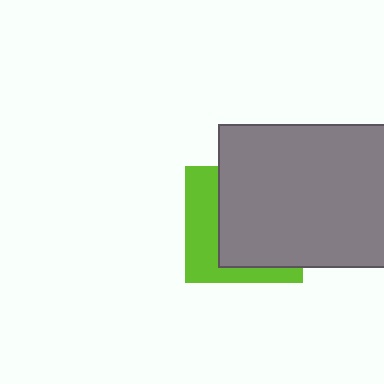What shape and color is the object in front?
The object in front is a gray rectangle.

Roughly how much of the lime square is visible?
A small part of it is visible (roughly 37%).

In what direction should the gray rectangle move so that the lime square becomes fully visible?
The gray rectangle should move right. That is the shortest direction to clear the overlap and leave the lime square fully visible.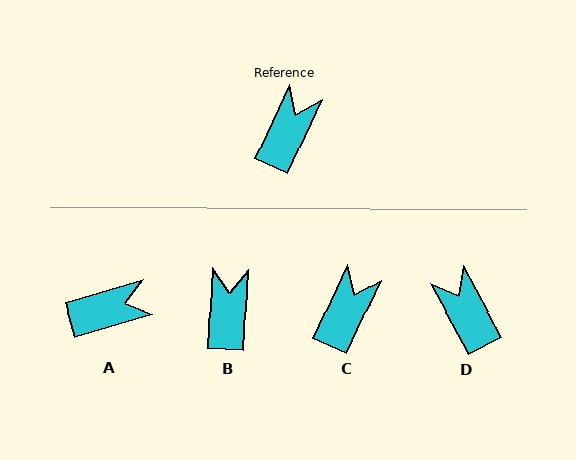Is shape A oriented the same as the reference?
No, it is off by about 49 degrees.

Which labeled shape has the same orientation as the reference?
C.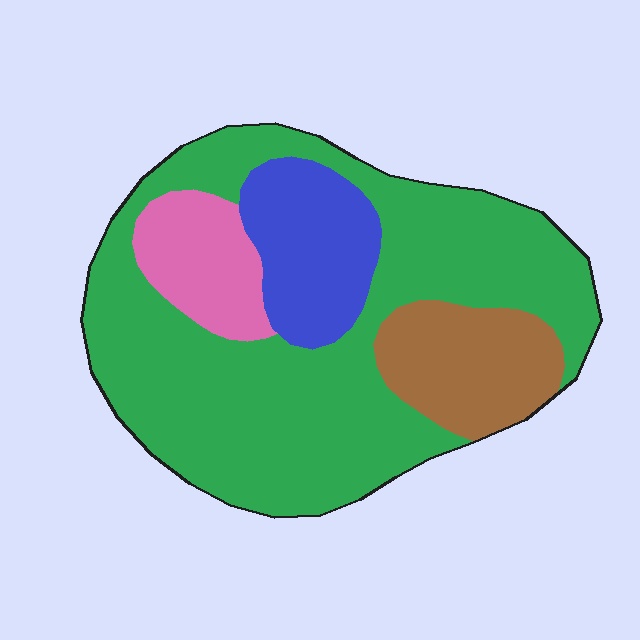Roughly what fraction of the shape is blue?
Blue covers roughly 15% of the shape.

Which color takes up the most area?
Green, at roughly 60%.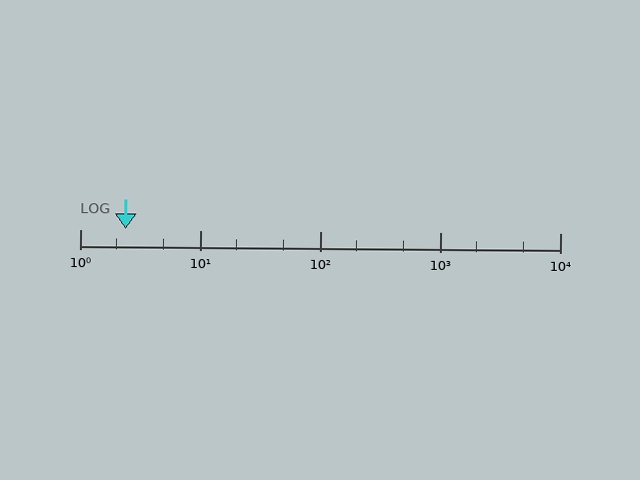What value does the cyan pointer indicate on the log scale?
The pointer indicates approximately 2.4.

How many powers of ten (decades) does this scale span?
The scale spans 4 decades, from 1 to 10000.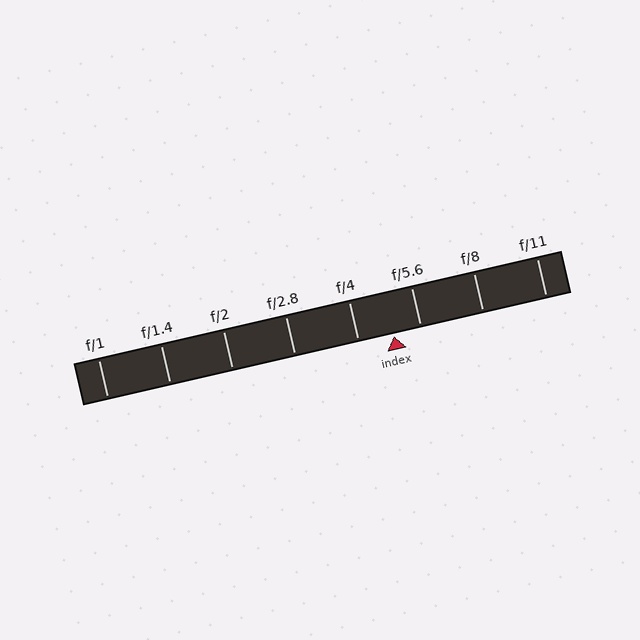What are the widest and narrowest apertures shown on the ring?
The widest aperture shown is f/1 and the narrowest is f/11.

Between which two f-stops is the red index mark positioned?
The index mark is between f/4 and f/5.6.